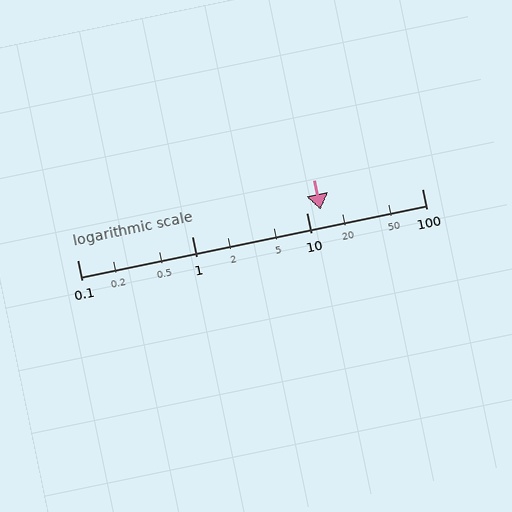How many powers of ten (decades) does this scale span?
The scale spans 3 decades, from 0.1 to 100.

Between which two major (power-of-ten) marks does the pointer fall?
The pointer is between 10 and 100.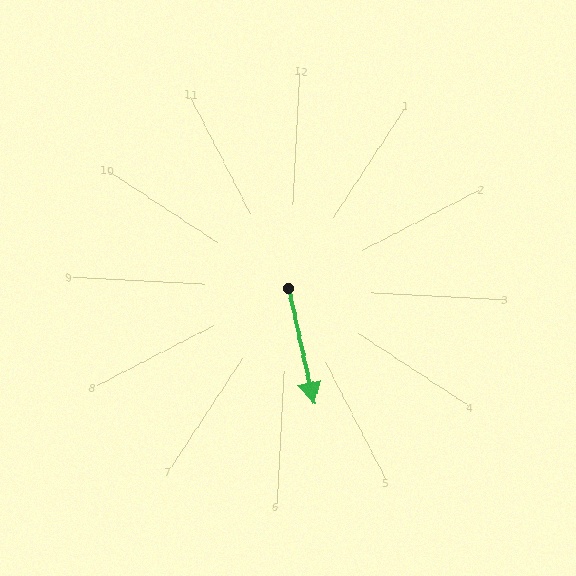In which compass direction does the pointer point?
South.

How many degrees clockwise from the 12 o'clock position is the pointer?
Approximately 165 degrees.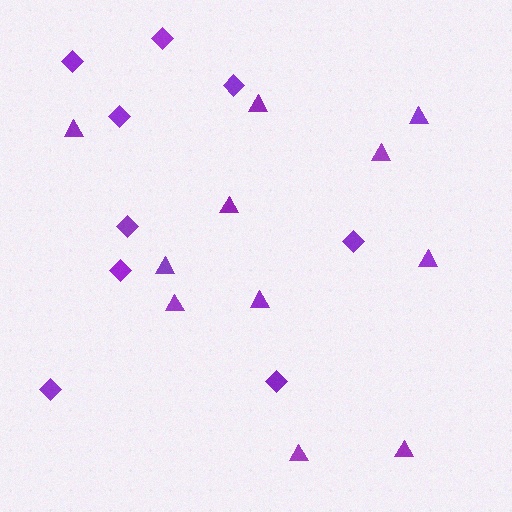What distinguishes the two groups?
There are 2 groups: one group of diamonds (9) and one group of triangles (11).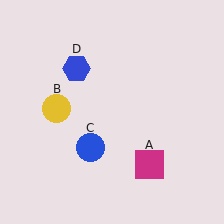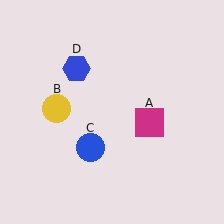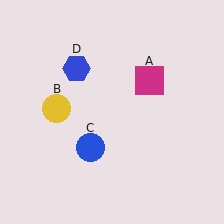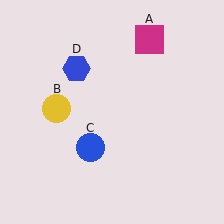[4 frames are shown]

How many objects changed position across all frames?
1 object changed position: magenta square (object A).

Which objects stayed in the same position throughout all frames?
Yellow circle (object B) and blue circle (object C) and blue hexagon (object D) remained stationary.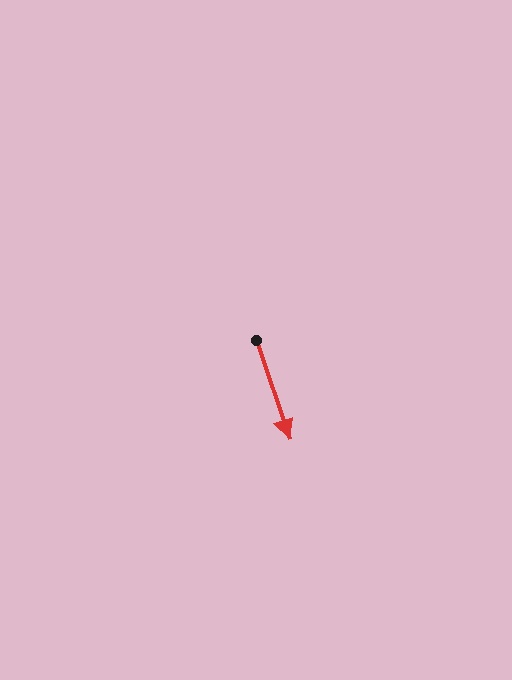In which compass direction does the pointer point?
South.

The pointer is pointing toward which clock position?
Roughly 5 o'clock.